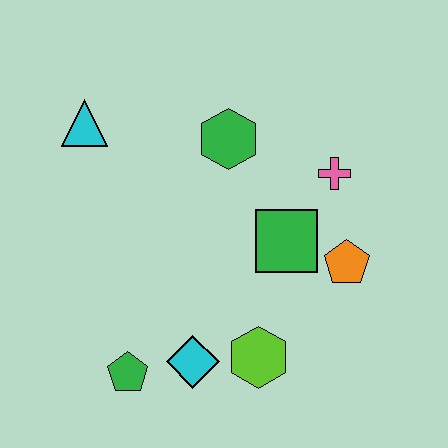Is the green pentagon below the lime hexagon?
Yes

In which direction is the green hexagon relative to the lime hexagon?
The green hexagon is above the lime hexagon.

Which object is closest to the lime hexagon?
The cyan diamond is closest to the lime hexagon.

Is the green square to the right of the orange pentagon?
No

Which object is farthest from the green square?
The cyan triangle is farthest from the green square.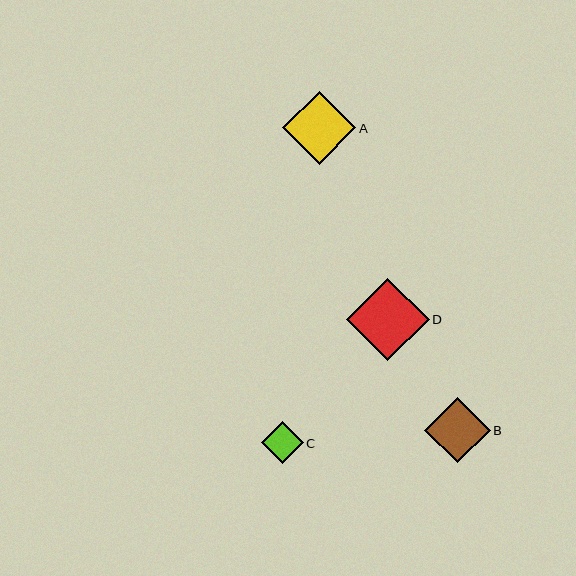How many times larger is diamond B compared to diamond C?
Diamond B is approximately 1.6 times the size of diamond C.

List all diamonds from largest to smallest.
From largest to smallest: D, A, B, C.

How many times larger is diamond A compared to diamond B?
Diamond A is approximately 1.1 times the size of diamond B.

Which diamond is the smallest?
Diamond C is the smallest with a size of approximately 42 pixels.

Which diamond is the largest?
Diamond D is the largest with a size of approximately 82 pixels.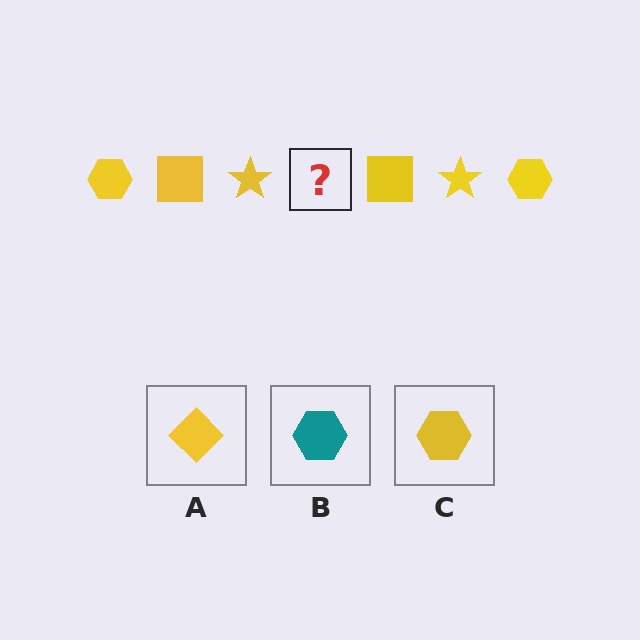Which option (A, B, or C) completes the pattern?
C.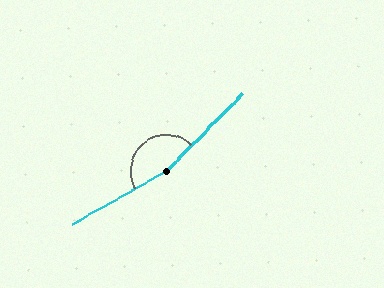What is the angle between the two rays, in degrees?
Approximately 164 degrees.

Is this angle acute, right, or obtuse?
It is obtuse.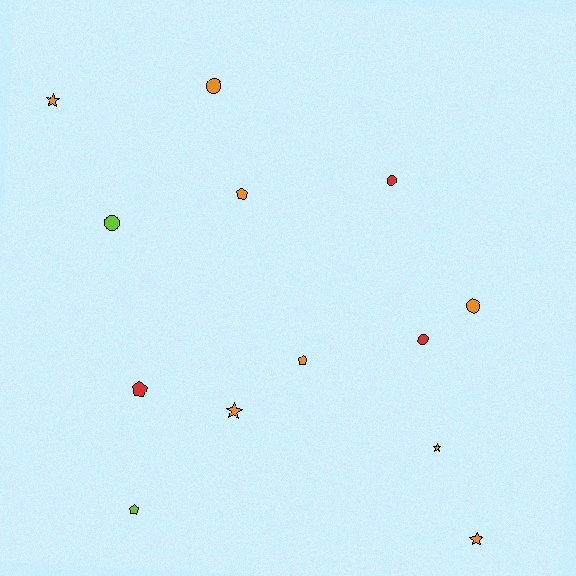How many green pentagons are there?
There are no green pentagons.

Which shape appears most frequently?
Circle, with 5 objects.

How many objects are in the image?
There are 13 objects.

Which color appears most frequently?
Orange, with 8 objects.